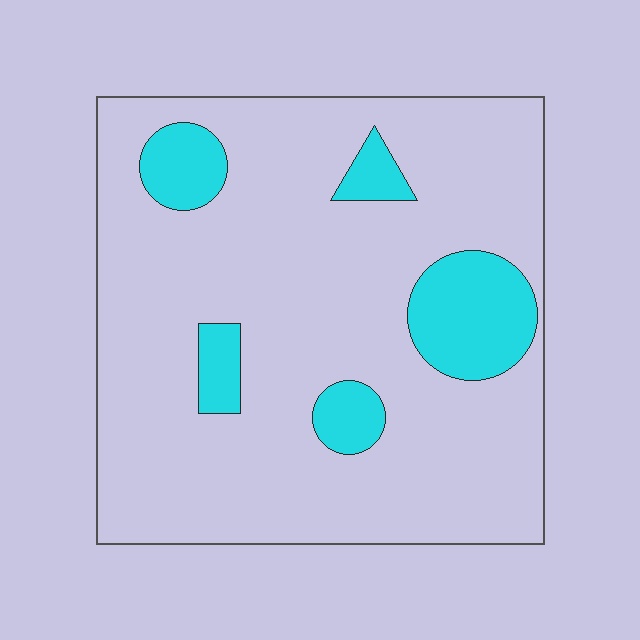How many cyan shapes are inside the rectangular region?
5.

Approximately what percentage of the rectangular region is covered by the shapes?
Approximately 15%.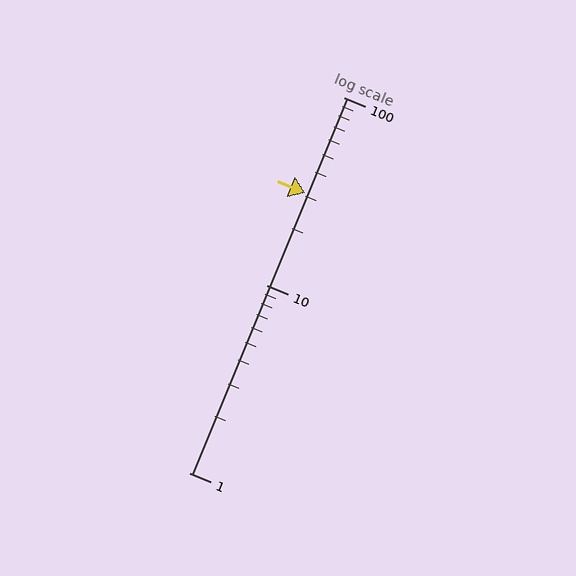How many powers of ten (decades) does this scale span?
The scale spans 2 decades, from 1 to 100.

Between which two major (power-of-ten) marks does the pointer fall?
The pointer is between 10 and 100.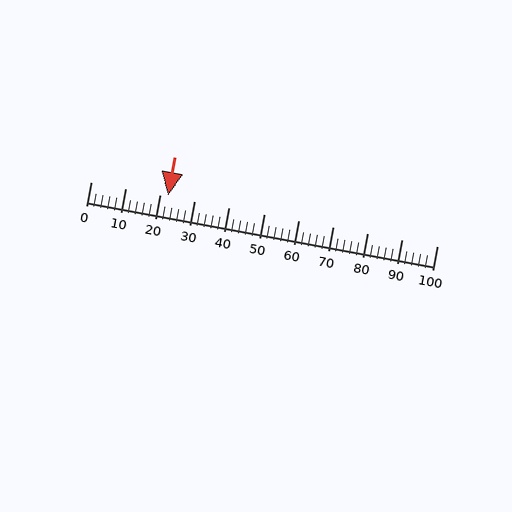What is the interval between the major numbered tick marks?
The major tick marks are spaced 10 units apart.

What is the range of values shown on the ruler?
The ruler shows values from 0 to 100.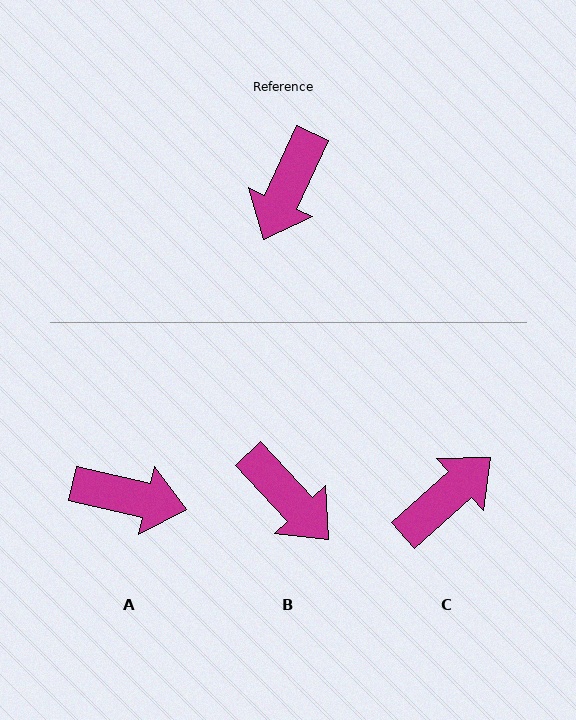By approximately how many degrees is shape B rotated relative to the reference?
Approximately 68 degrees counter-clockwise.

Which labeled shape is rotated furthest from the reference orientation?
C, about 156 degrees away.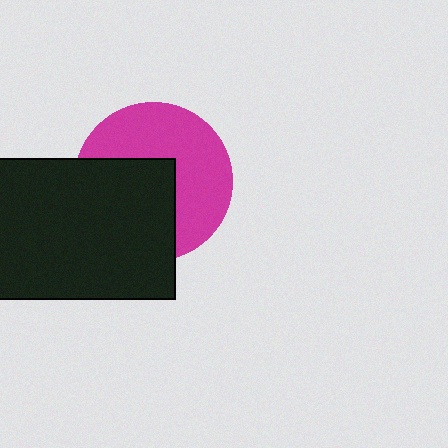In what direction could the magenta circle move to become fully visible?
The magenta circle could move toward the upper-right. That would shift it out from behind the black rectangle entirely.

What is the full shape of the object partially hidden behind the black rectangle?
The partially hidden object is a magenta circle.